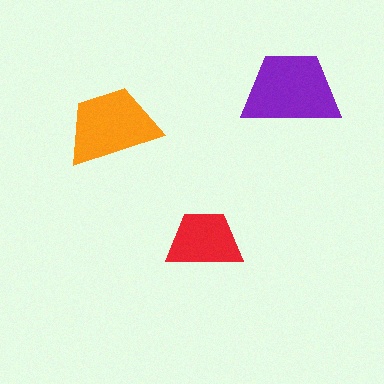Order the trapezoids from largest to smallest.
the purple one, the orange one, the red one.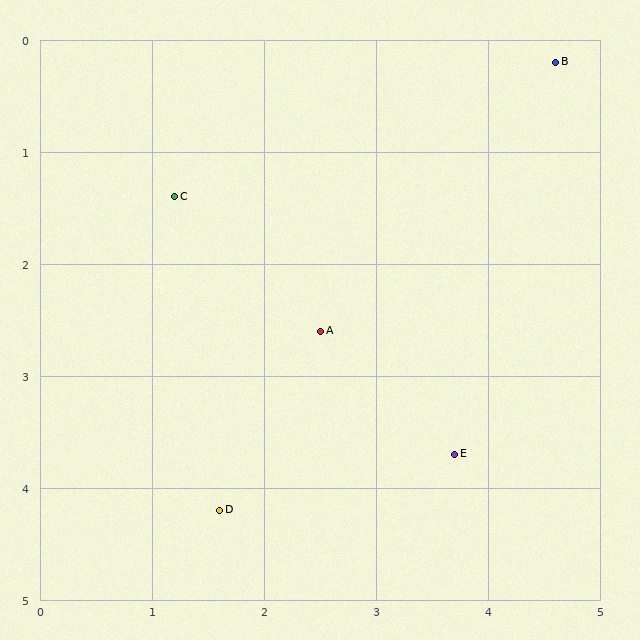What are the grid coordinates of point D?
Point D is at approximately (1.6, 4.2).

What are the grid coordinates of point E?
Point E is at approximately (3.7, 3.7).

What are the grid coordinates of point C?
Point C is at approximately (1.2, 1.4).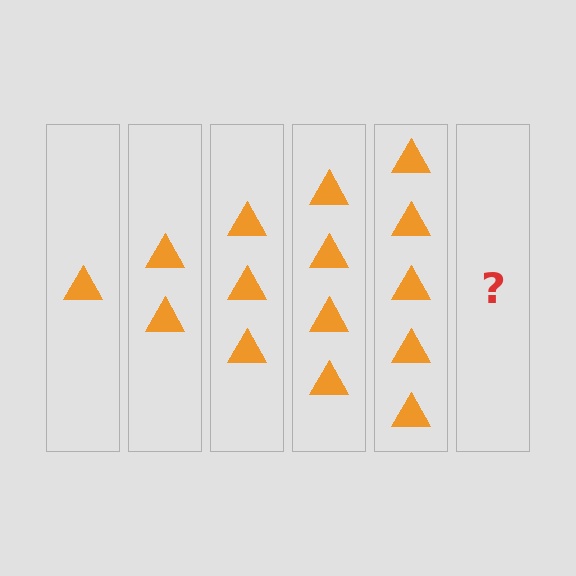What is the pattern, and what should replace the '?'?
The pattern is that each step adds one more triangle. The '?' should be 6 triangles.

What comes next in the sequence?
The next element should be 6 triangles.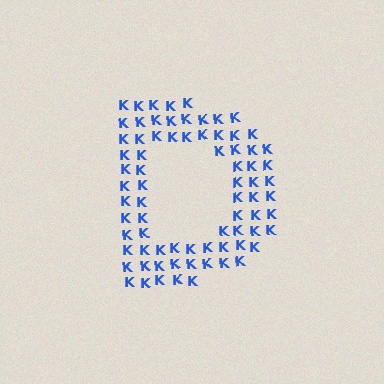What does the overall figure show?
The overall figure shows the letter D.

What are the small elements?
The small elements are letter K's.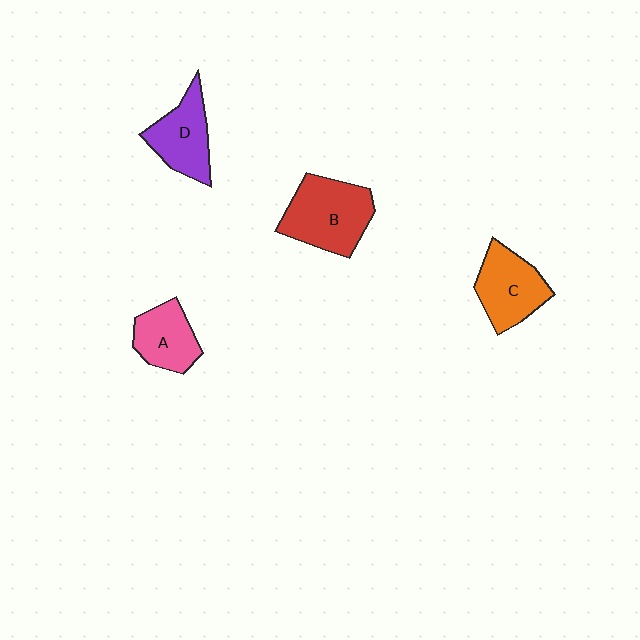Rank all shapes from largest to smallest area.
From largest to smallest: B (red), C (orange), D (purple), A (pink).